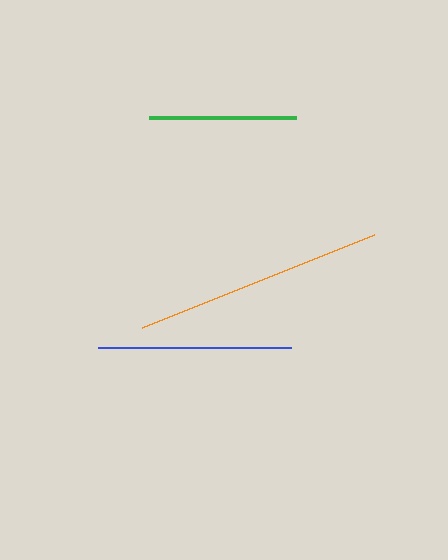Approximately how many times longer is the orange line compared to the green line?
The orange line is approximately 1.7 times the length of the green line.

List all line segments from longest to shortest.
From longest to shortest: orange, blue, green.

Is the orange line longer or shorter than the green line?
The orange line is longer than the green line.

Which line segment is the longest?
The orange line is the longest at approximately 250 pixels.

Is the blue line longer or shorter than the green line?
The blue line is longer than the green line.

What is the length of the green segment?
The green segment is approximately 147 pixels long.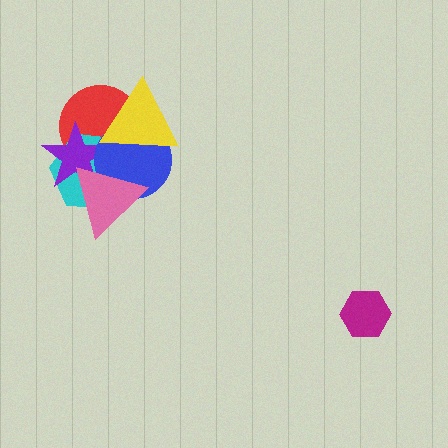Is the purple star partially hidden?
Yes, it is partially covered by another shape.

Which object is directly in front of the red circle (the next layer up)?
The cyan hexagon is directly in front of the red circle.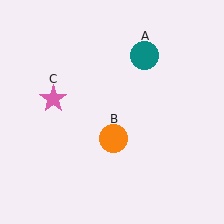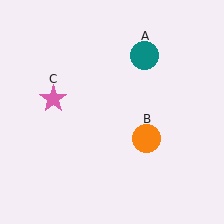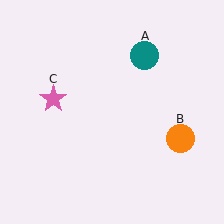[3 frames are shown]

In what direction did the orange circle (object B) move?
The orange circle (object B) moved right.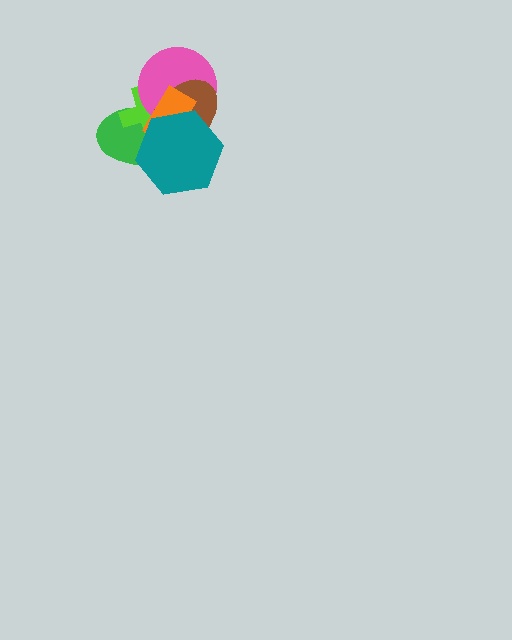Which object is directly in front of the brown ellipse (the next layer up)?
The orange rectangle is directly in front of the brown ellipse.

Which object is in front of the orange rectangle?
The teal hexagon is in front of the orange rectangle.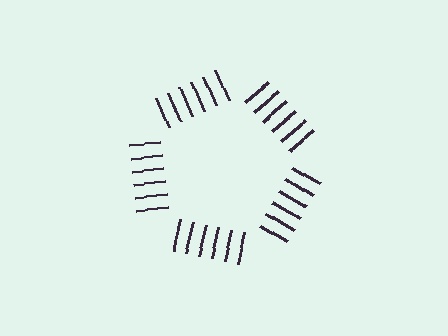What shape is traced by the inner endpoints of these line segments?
An illusory pentagon — the line segments terminate on its edges but no continuous stroke is drawn.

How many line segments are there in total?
30 — 6 along each of the 5 edges.